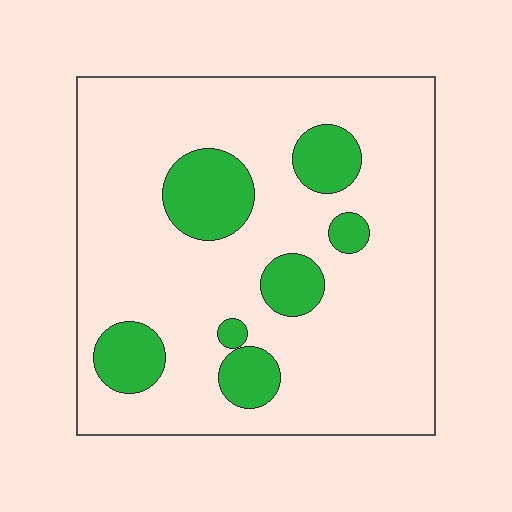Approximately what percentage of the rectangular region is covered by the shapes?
Approximately 20%.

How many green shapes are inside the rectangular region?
7.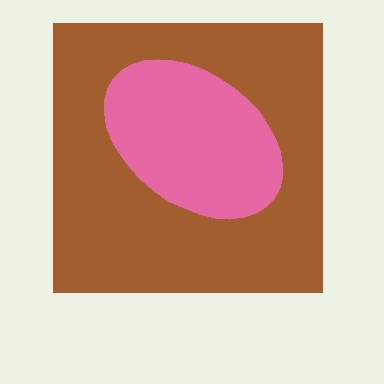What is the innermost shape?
The pink ellipse.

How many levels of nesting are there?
2.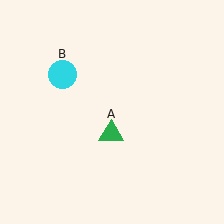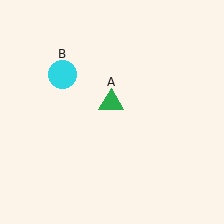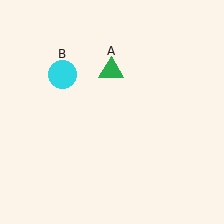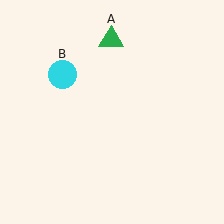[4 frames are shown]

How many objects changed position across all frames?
1 object changed position: green triangle (object A).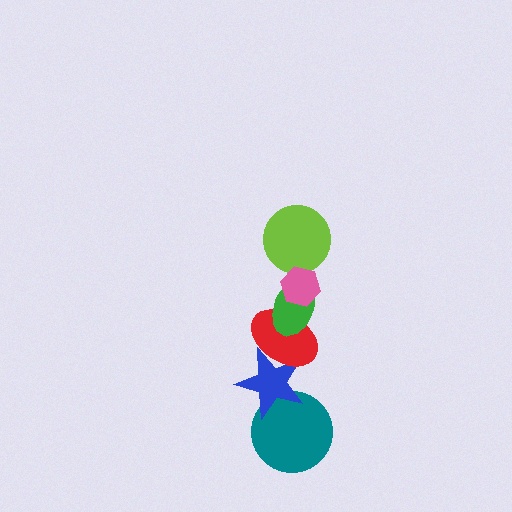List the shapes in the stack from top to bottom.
From top to bottom: the pink hexagon, the lime circle, the green ellipse, the red ellipse, the blue star, the teal circle.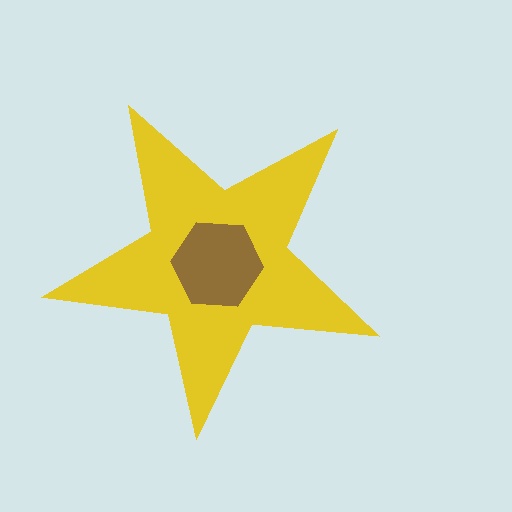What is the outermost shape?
The yellow star.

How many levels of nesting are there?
2.